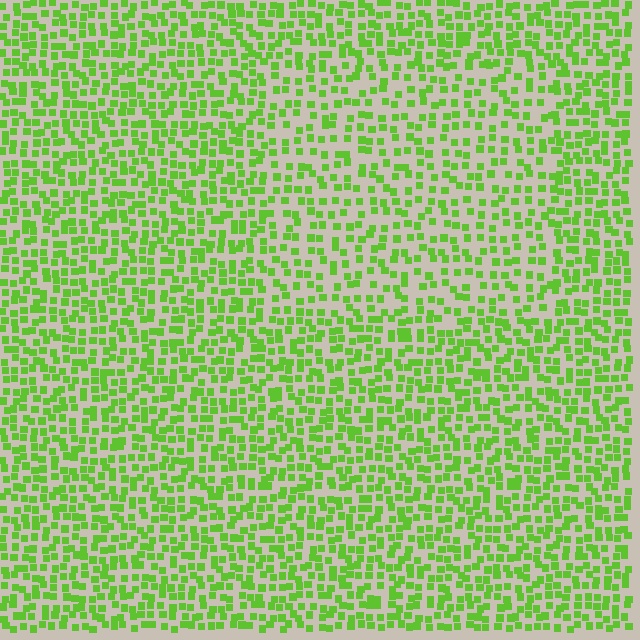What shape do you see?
I see a rectangle.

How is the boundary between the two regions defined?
The boundary is defined by a change in element density (approximately 1.5x ratio). All elements are the same color, size, and shape.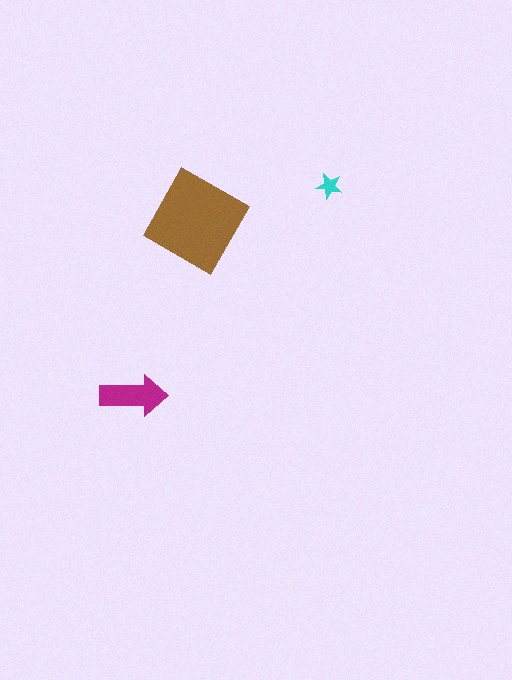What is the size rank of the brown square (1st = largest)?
1st.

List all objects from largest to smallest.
The brown square, the magenta arrow, the cyan star.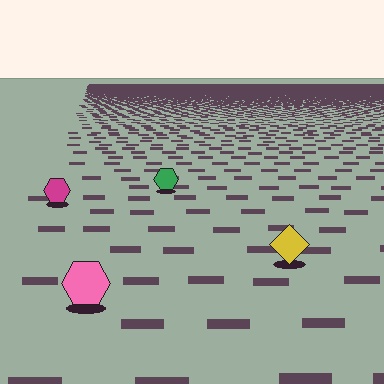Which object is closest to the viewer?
The pink hexagon is closest. The texture marks near it are larger and more spread out.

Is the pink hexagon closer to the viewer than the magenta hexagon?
Yes. The pink hexagon is closer — you can tell from the texture gradient: the ground texture is coarser near it.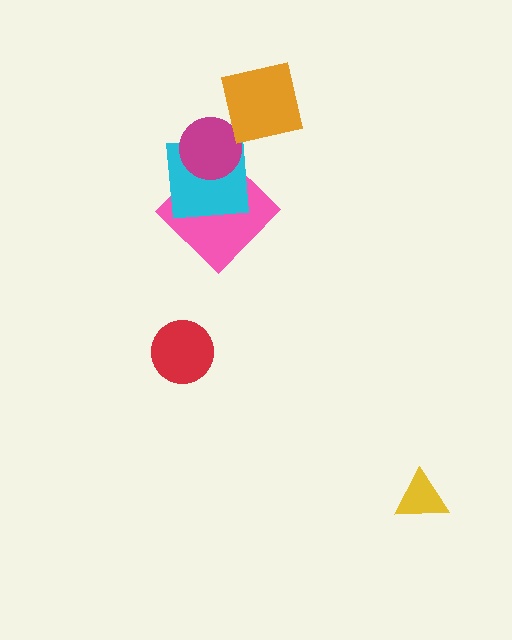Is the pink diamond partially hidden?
Yes, it is partially covered by another shape.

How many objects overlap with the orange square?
0 objects overlap with the orange square.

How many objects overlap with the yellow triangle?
0 objects overlap with the yellow triangle.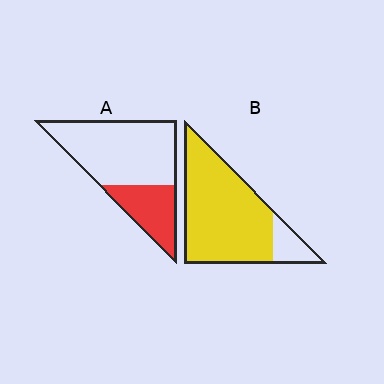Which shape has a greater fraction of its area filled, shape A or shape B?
Shape B.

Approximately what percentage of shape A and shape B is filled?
A is approximately 30% and B is approximately 85%.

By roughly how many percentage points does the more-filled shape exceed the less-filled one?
By roughly 55 percentage points (B over A).